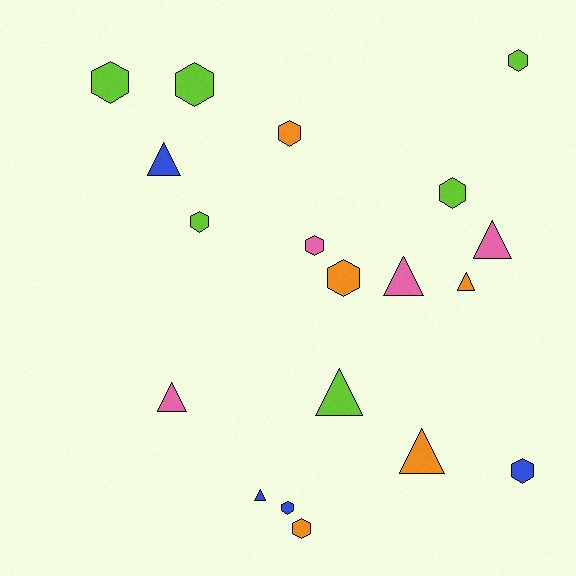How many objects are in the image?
There are 19 objects.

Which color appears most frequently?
Lime, with 6 objects.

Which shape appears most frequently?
Hexagon, with 11 objects.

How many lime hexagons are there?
There are 5 lime hexagons.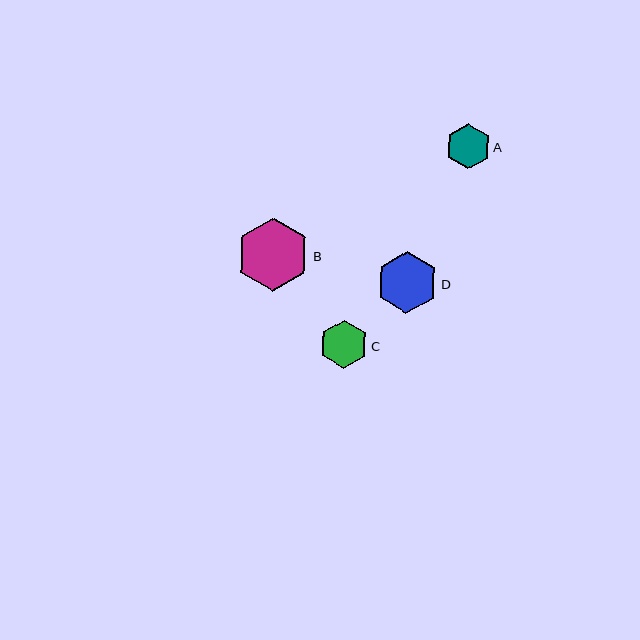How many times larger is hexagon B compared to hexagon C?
Hexagon B is approximately 1.5 times the size of hexagon C.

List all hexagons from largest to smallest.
From largest to smallest: B, D, C, A.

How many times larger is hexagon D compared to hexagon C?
Hexagon D is approximately 1.3 times the size of hexagon C.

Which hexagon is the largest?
Hexagon B is the largest with a size of approximately 73 pixels.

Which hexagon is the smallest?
Hexagon A is the smallest with a size of approximately 45 pixels.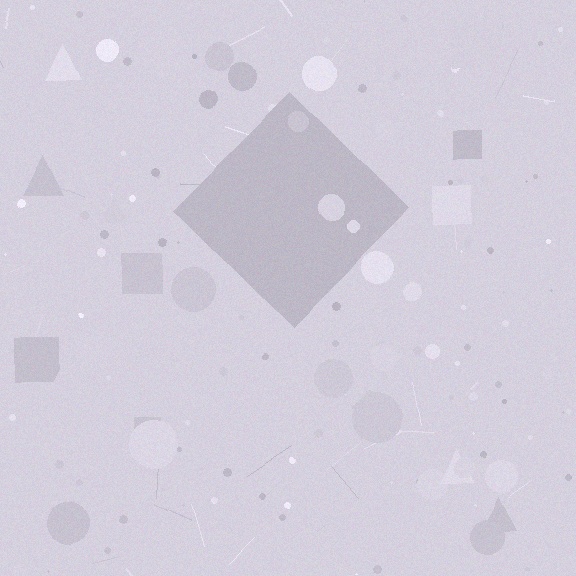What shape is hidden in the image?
A diamond is hidden in the image.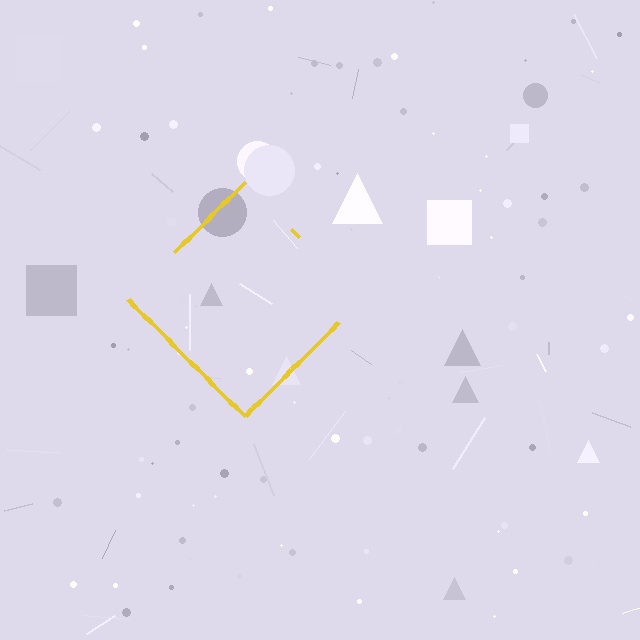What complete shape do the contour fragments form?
The contour fragments form a diamond.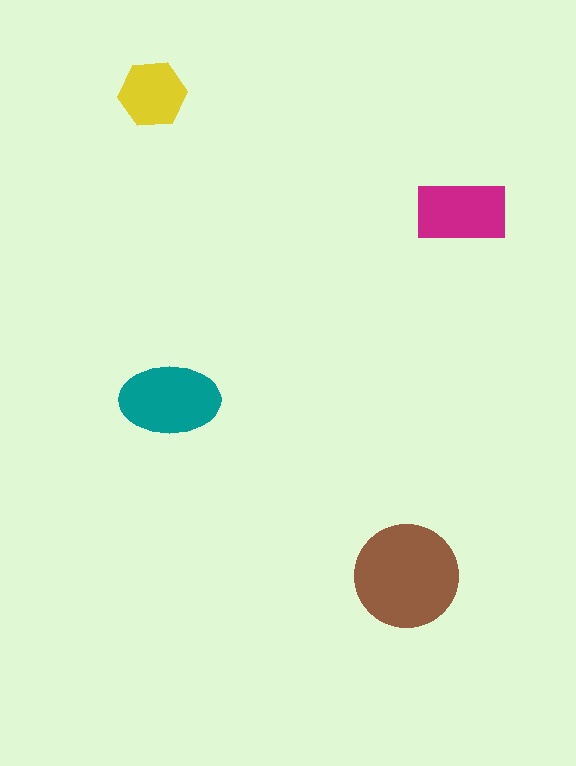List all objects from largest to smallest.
The brown circle, the teal ellipse, the magenta rectangle, the yellow hexagon.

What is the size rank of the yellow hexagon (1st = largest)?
4th.